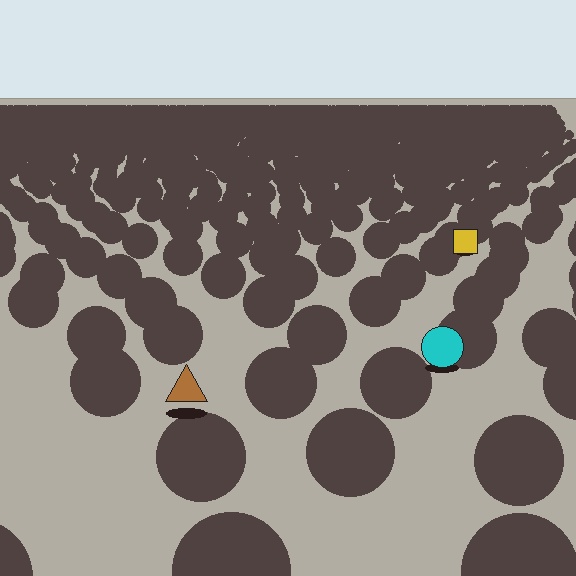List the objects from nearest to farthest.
From nearest to farthest: the brown triangle, the cyan circle, the yellow square.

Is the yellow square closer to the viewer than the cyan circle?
No. The cyan circle is closer — you can tell from the texture gradient: the ground texture is coarser near it.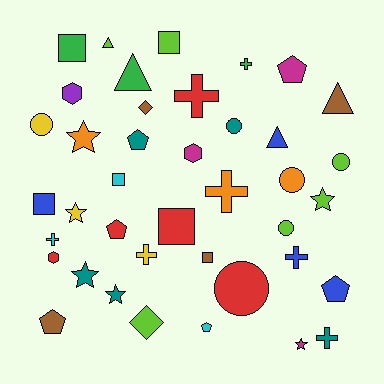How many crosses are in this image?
There are 7 crosses.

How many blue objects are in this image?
There are 4 blue objects.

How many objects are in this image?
There are 40 objects.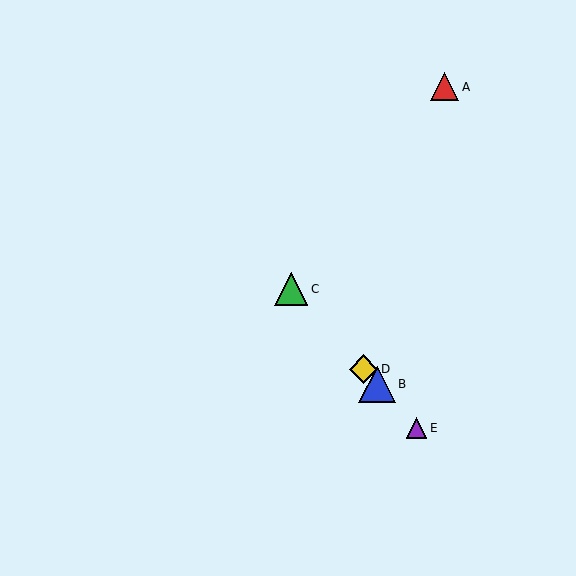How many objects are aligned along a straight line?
4 objects (B, C, D, E) are aligned along a straight line.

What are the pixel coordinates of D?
Object D is at (363, 369).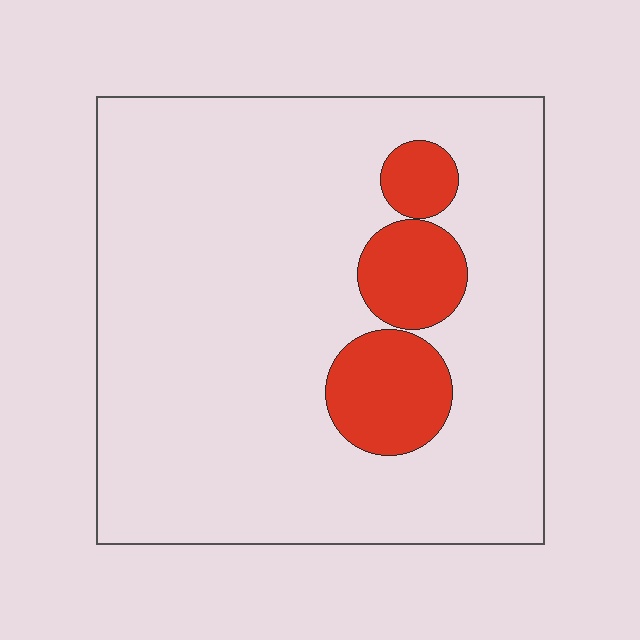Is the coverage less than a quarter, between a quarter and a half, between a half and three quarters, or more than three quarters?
Less than a quarter.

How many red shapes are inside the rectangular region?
3.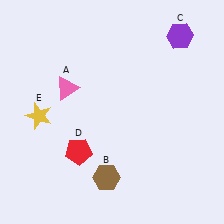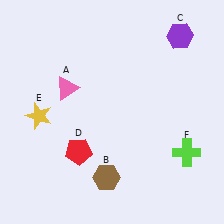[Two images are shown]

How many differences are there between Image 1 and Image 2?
There is 1 difference between the two images.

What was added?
A lime cross (F) was added in Image 2.